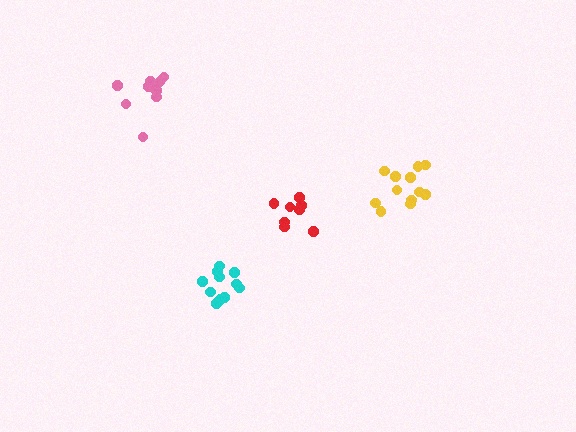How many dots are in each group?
Group 1: 8 dots, Group 2: 12 dots, Group 3: 11 dots, Group 4: 10 dots (41 total).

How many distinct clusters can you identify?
There are 4 distinct clusters.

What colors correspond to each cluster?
The clusters are colored: red, yellow, cyan, pink.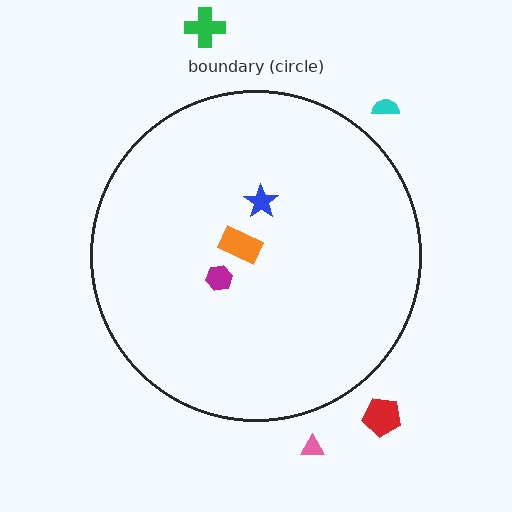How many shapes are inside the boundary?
3 inside, 4 outside.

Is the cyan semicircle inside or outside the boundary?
Outside.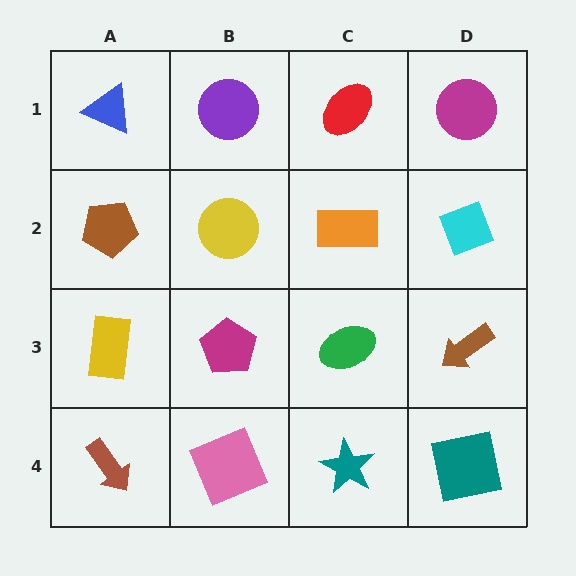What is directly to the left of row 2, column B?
A brown pentagon.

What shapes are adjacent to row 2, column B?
A purple circle (row 1, column B), a magenta pentagon (row 3, column B), a brown pentagon (row 2, column A), an orange rectangle (row 2, column C).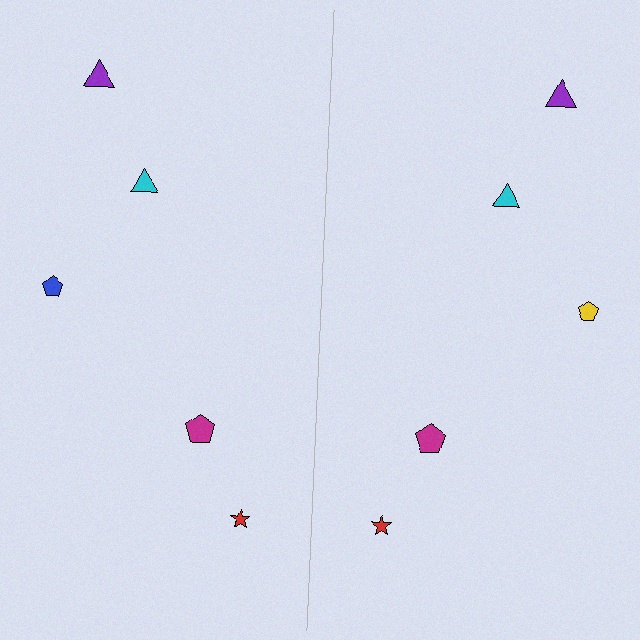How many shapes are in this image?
There are 10 shapes in this image.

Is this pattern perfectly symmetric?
No, the pattern is not perfectly symmetric. The yellow pentagon on the right side breaks the symmetry — its mirror counterpart is blue.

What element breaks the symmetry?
The yellow pentagon on the right side breaks the symmetry — its mirror counterpart is blue.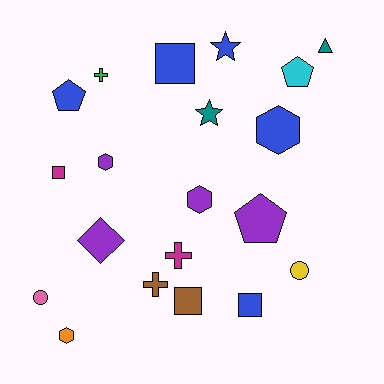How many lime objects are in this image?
There are no lime objects.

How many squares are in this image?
There are 4 squares.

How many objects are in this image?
There are 20 objects.